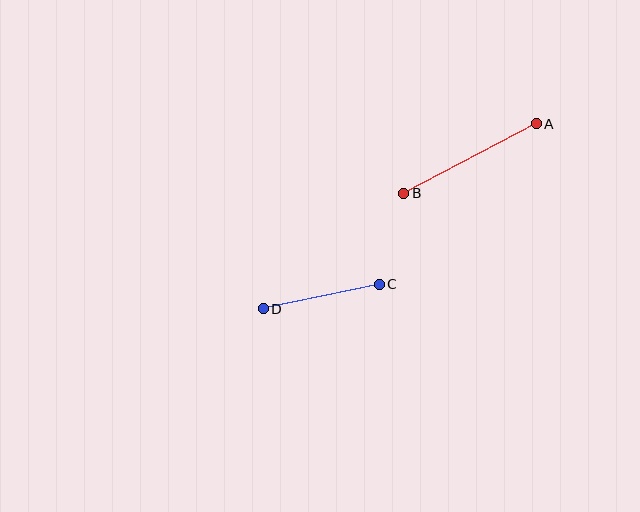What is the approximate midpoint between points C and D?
The midpoint is at approximately (321, 297) pixels.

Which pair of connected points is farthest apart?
Points A and B are farthest apart.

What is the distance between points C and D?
The distance is approximately 119 pixels.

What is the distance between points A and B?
The distance is approximately 150 pixels.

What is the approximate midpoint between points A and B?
The midpoint is at approximately (470, 158) pixels.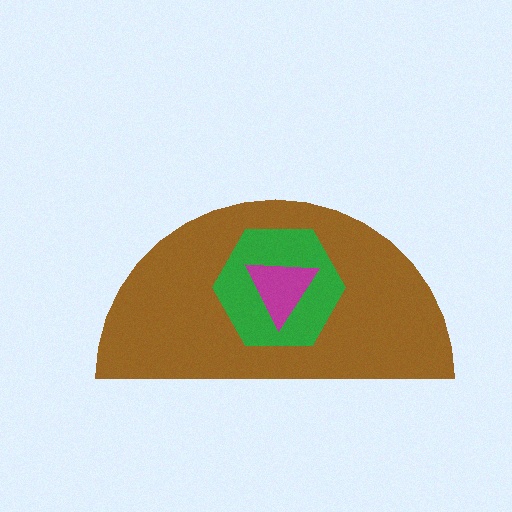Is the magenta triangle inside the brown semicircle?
Yes.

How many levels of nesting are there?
3.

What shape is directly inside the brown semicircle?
The green hexagon.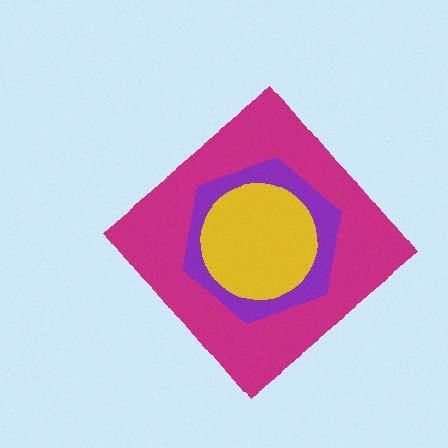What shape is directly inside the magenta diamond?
The purple hexagon.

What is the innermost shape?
The yellow circle.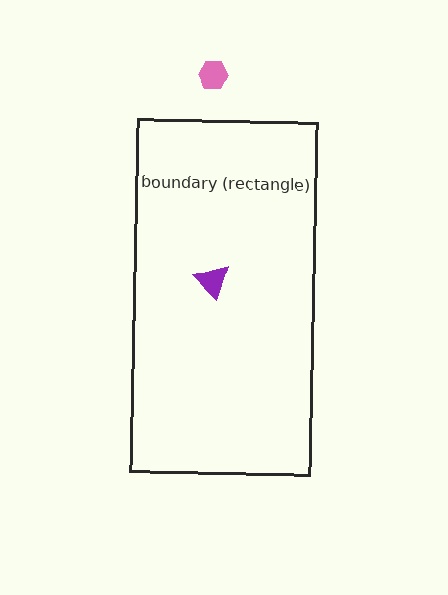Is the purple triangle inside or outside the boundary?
Inside.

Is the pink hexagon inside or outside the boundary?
Outside.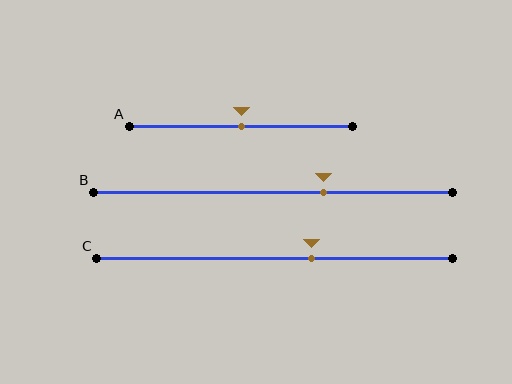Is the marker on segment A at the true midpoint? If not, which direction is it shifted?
Yes, the marker on segment A is at the true midpoint.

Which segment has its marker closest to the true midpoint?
Segment A has its marker closest to the true midpoint.